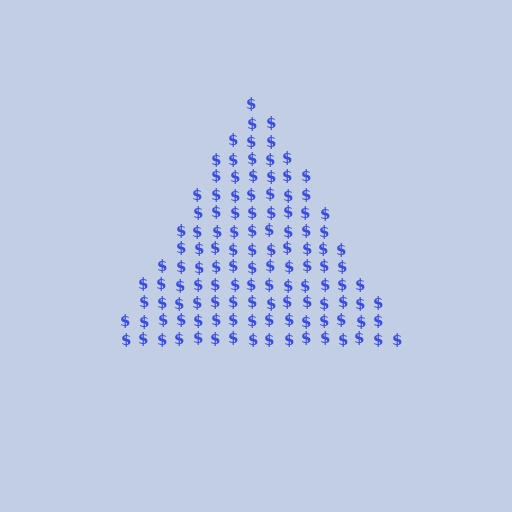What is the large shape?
The large shape is a triangle.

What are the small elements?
The small elements are dollar signs.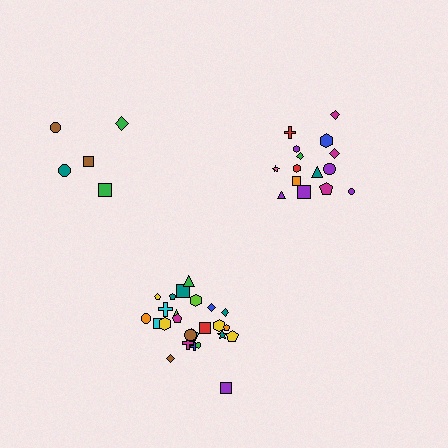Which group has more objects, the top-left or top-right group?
The top-right group.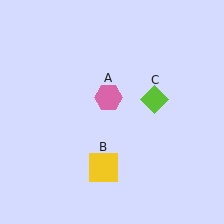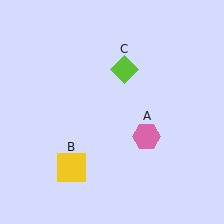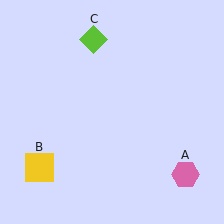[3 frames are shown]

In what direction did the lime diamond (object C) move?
The lime diamond (object C) moved up and to the left.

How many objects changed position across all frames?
3 objects changed position: pink hexagon (object A), yellow square (object B), lime diamond (object C).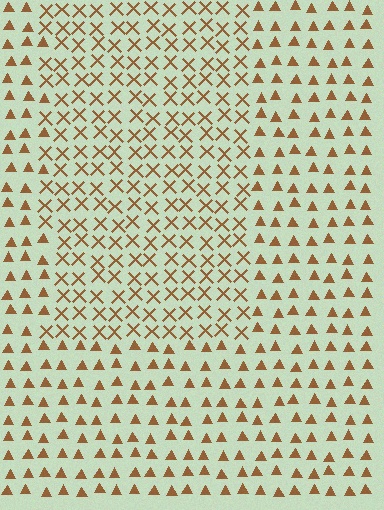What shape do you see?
I see a rectangle.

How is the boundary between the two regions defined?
The boundary is defined by a change in element shape: X marks inside vs. triangles outside. All elements share the same color and spacing.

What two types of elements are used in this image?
The image uses X marks inside the rectangle region and triangles outside it.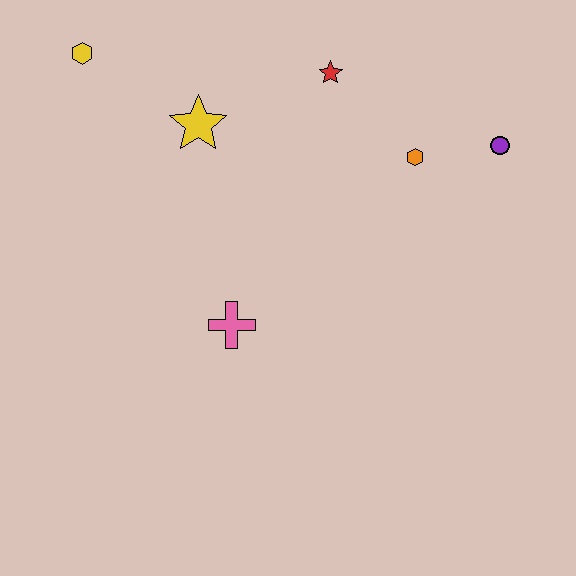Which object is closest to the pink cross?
The yellow star is closest to the pink cross.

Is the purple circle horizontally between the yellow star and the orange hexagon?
No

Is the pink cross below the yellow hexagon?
Yes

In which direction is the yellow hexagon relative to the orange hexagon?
The yellow hexagon is to the left of the orange hexagon.